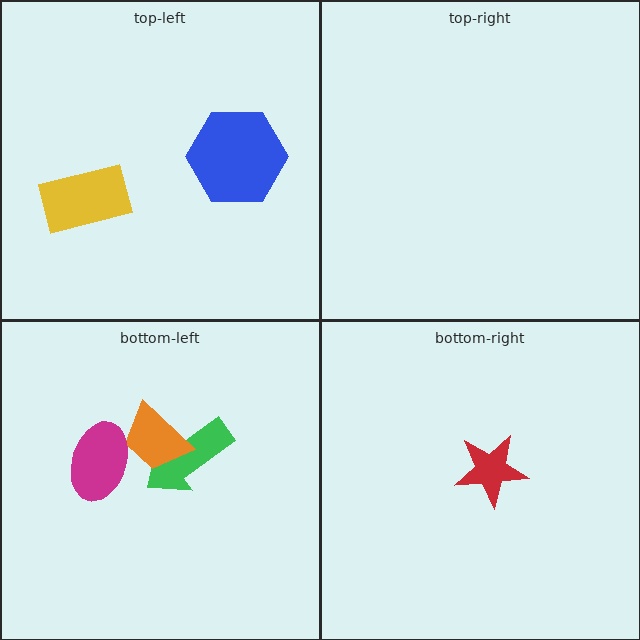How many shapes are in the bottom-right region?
1.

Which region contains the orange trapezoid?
The bottom-left region.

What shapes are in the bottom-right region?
The red star.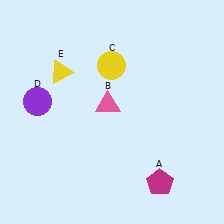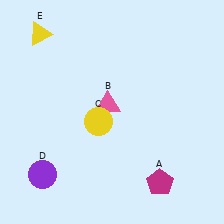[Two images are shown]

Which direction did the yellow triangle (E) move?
The yellow triangle (E) moved up.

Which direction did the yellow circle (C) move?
The yellow circle (C) moved down.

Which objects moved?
The objects that moved are: the yellow circle (C), the purple circle (D), the yellow triangle (E).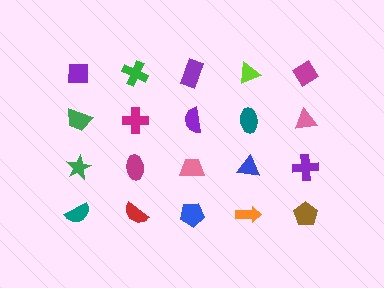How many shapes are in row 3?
5 shapes.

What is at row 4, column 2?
A red semicircle.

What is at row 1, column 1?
A purple square.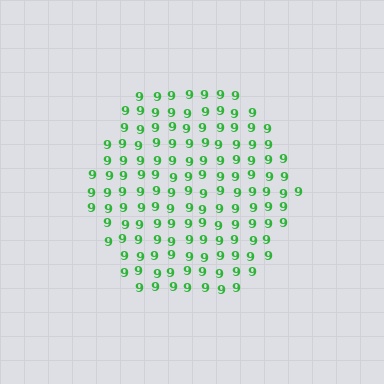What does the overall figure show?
The overall figure shows a hexagon.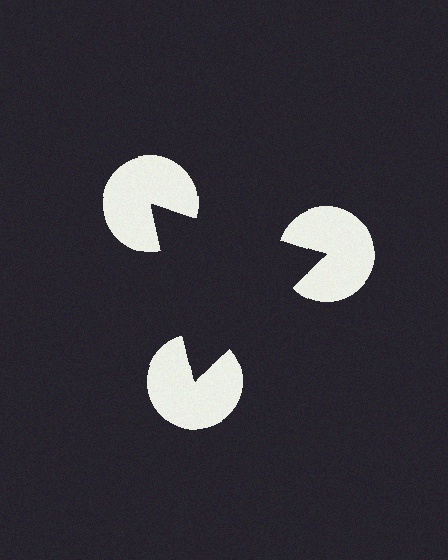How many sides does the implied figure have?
3 sides.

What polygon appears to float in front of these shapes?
An illusory triangle — its edges are inferred from the aligned wedge cuts in the pac-man discs, not physically drawn.